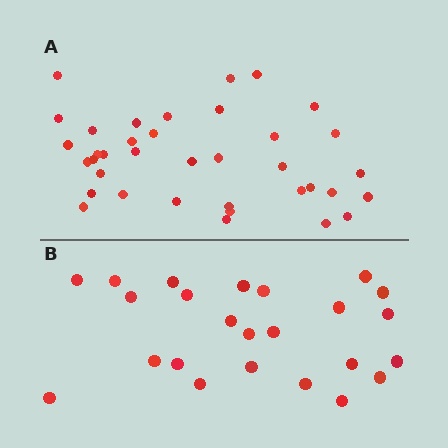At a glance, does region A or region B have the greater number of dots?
Region A (the top region) has more dots.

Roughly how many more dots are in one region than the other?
Region A has approximately 15 more dots than region B.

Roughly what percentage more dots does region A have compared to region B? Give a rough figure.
About 55% more.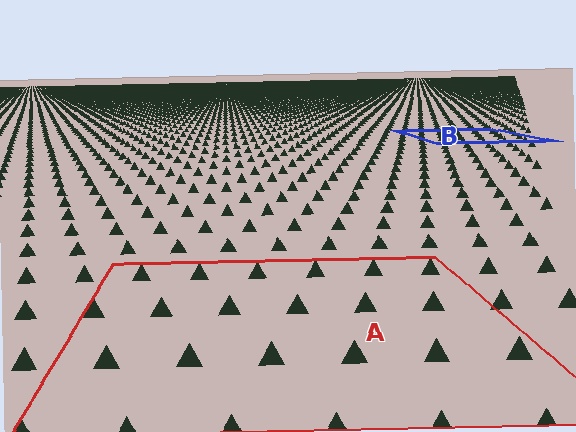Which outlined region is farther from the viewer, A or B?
Region B is farther from the viewer — the texture elements inside it appear smaller and more densely packed.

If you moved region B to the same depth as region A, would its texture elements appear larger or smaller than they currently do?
They would appear larger. At a closer depth, the same texture elements are projected at a bigger on-screen size.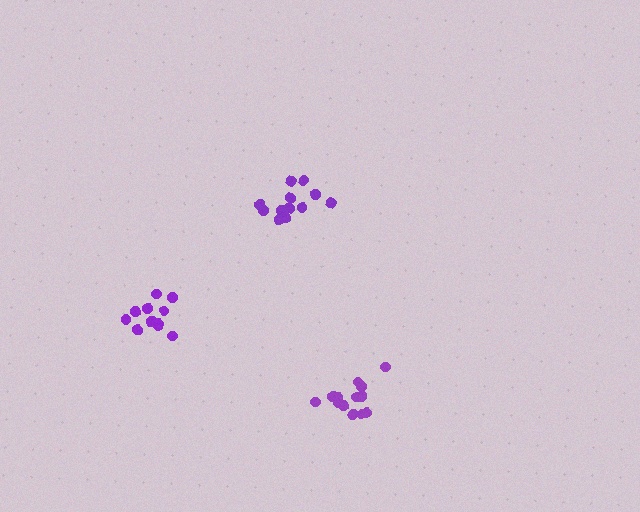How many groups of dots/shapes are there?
There are 3 groups.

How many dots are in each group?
Group 1: 13 dots, Group 2: 13 dots, Group 3: 12 dots (38 total).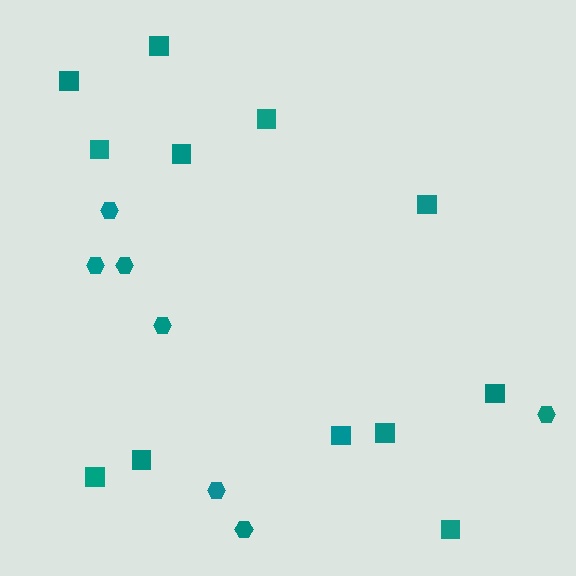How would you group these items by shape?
There are 2 groups: one group of hexagons (7) and one group of squares (12).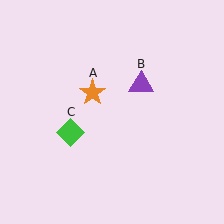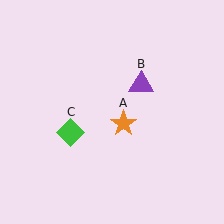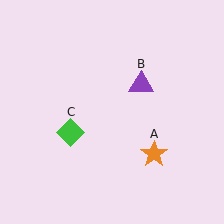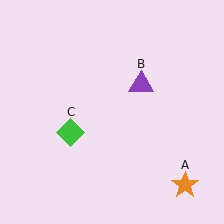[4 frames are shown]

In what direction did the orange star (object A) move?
The orange star (object A) moved down and to the right.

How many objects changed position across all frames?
1 object changed position: orange star (object A).